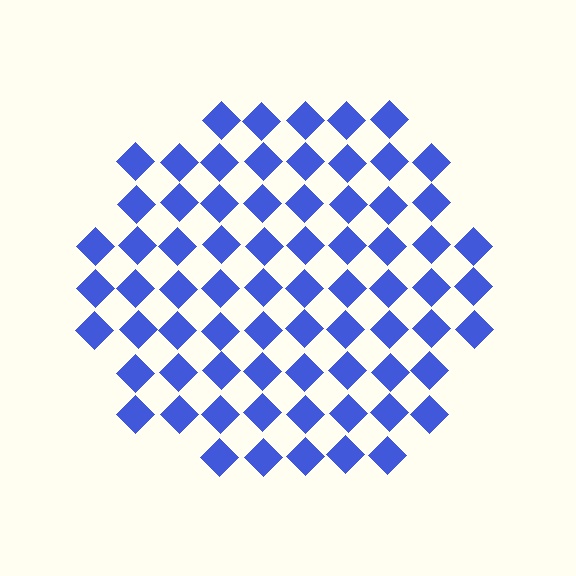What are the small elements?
The small elements are diamonds.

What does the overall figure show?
The overall figure shows a circle.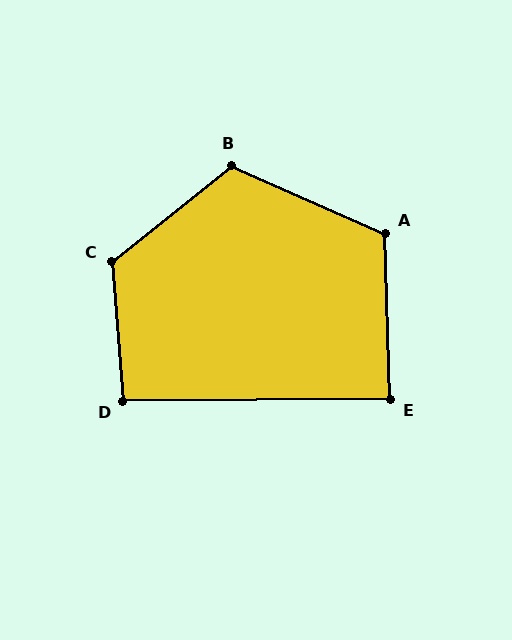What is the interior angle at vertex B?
Approximately 118 degrees (obtuse).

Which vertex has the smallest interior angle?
E, at approximately 89 degrees.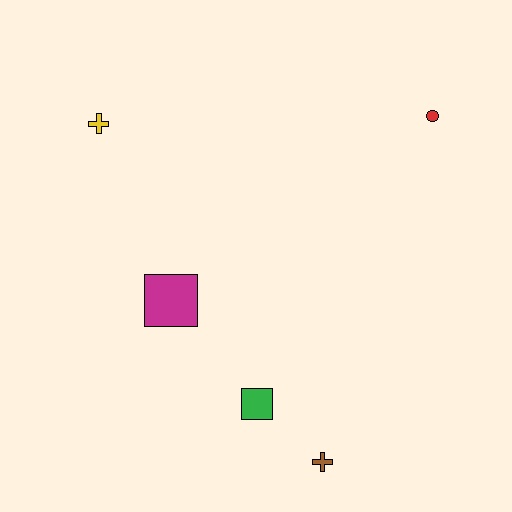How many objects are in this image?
There are 5 objects.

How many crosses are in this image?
There are 2 crosses.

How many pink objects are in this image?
There are no pink objects.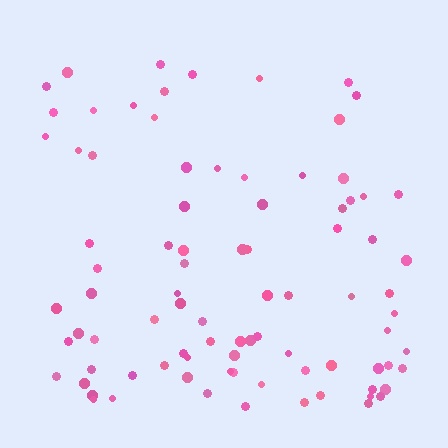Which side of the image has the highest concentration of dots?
The bottom.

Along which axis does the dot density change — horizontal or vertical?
Vertical.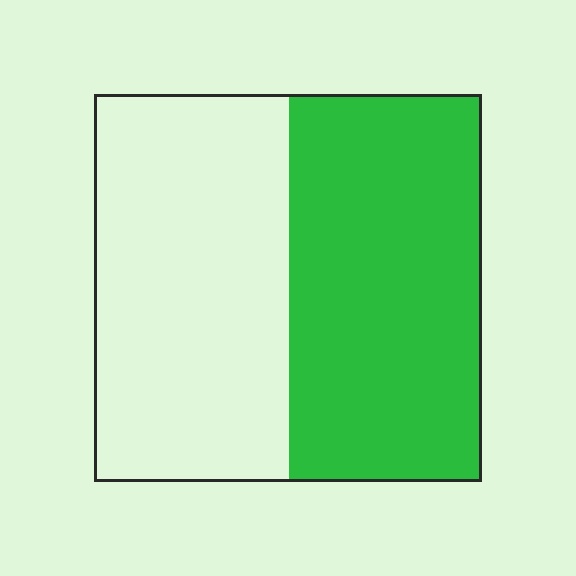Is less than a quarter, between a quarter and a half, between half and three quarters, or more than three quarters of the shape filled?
Between a quarter and a half.